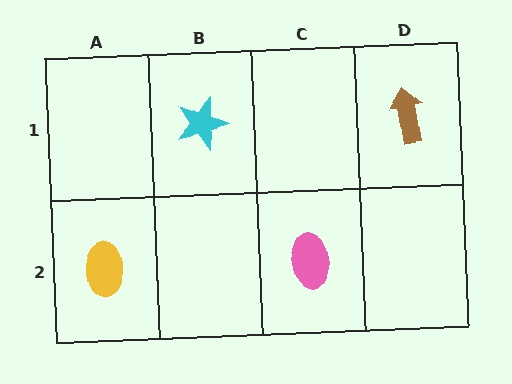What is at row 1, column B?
A cyan star.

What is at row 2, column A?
A yellow ellipse.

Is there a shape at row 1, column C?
No, that cell is empty.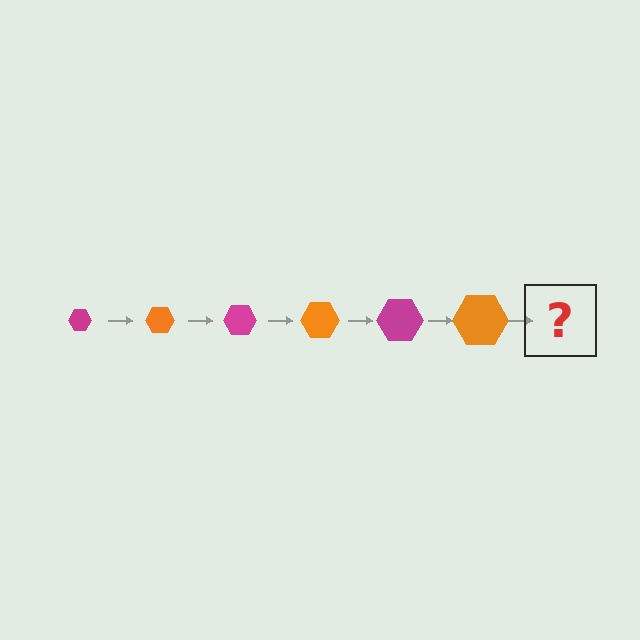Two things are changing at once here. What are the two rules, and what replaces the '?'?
The two rules are that the hexagon grows larger each step and the color cycles through magenta and orange. The '?' should be a magenta hexagon, larger than the previous one.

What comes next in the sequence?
The next element should be a magenta hexagon, larger than the previous one.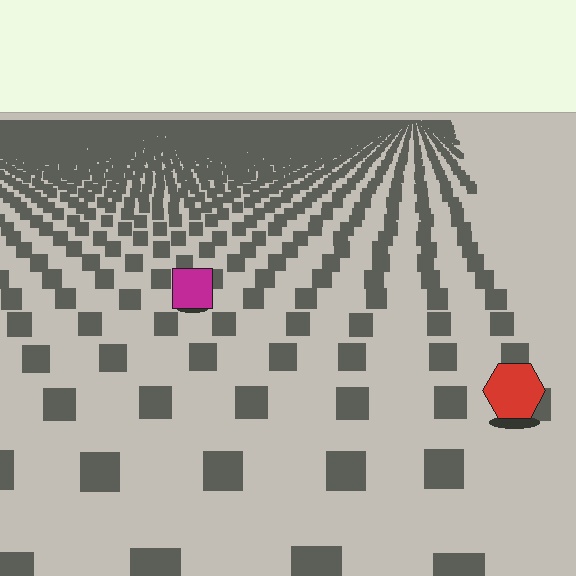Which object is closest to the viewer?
The red hexagon is closest. The texture marks near it are larger and more spread out.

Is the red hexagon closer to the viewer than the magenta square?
Yes. The red hexagon is closer — you can tell from the texture gradient: the ground texture is coarser near it.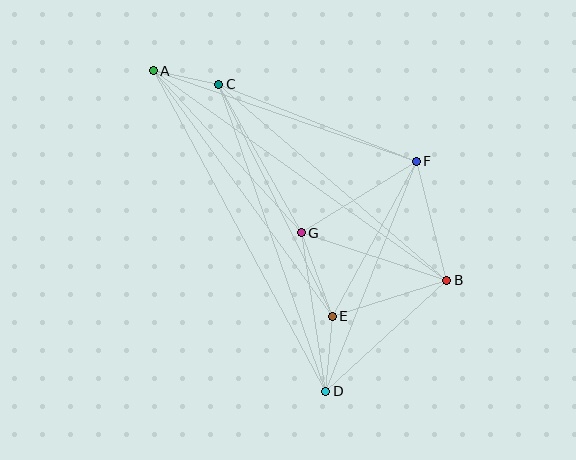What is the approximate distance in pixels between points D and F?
The distance between D and F is approximately 247 pixels.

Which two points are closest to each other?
Points A and C are closest to each other.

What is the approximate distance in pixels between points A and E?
The distance between A and E is approximately 304 pixels.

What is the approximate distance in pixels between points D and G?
The distance between D and G is approximately 160 pixels.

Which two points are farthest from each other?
Points A and D are farthest from each other.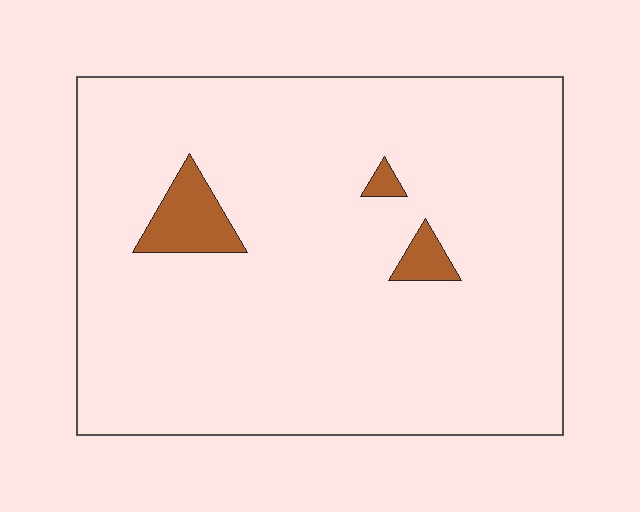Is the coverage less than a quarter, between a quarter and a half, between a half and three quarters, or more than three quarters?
Less than a quarter.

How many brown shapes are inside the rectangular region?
3.